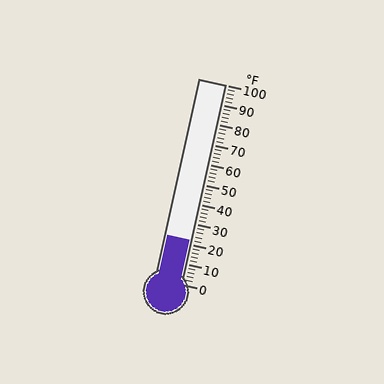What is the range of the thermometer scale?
The thermometer scale ranges from 0°F to 100°F.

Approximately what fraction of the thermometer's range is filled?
The thermometer is filled to approximately 20% of its range.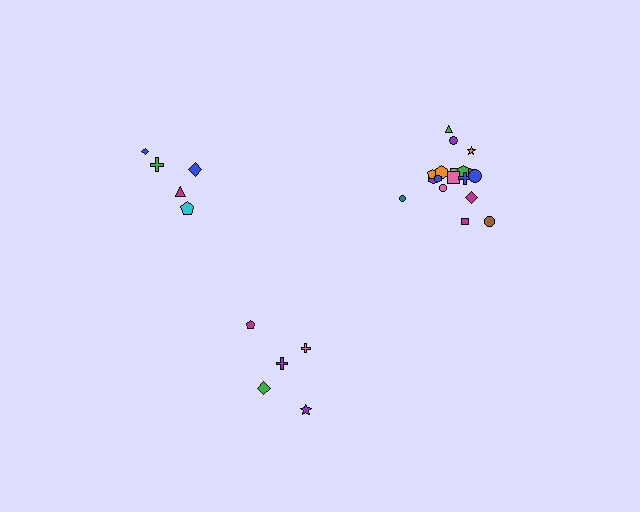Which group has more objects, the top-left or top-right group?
The top-right group.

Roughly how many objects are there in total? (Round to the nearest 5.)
Roughly 30 objects in total.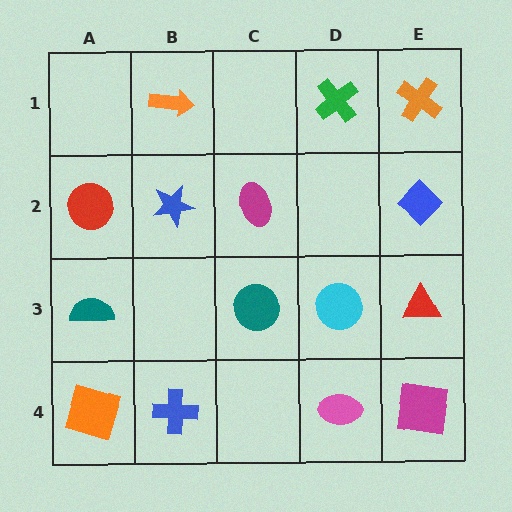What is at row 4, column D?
A pink ellipse.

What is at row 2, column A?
A red circle.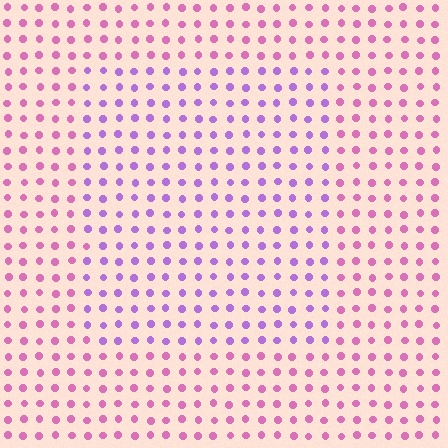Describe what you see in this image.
The image is filled with small pink elements in a uniform arrangement. A rectangle-shaped region is visible where the elements are tinted to a slightly different hue, forming a subtle color boundary.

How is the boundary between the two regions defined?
The boundary is defined purely by a slight shift in hue (about 42 degrees). Spacing, size, and orientation are identical on both sides.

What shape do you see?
I see a rectangle.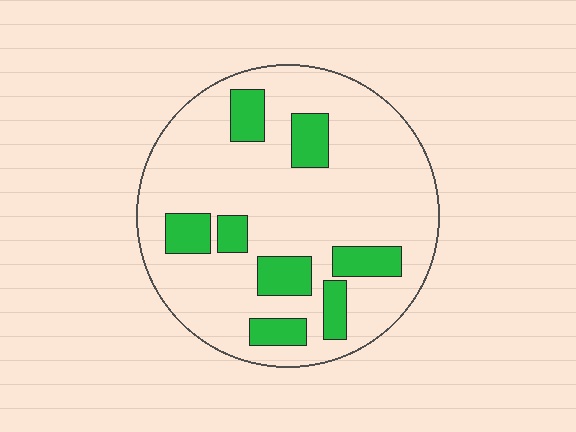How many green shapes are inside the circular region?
8.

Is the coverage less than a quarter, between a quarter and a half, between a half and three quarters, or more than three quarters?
Less than a quarter.